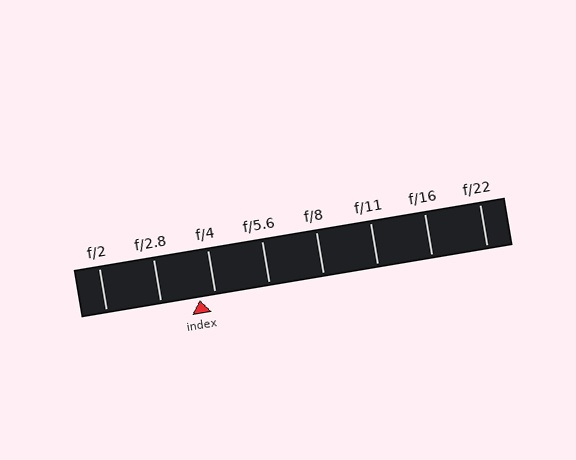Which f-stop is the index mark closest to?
The index mark is closest to f/4.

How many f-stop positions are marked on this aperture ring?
There are 8 f-stop positions marked.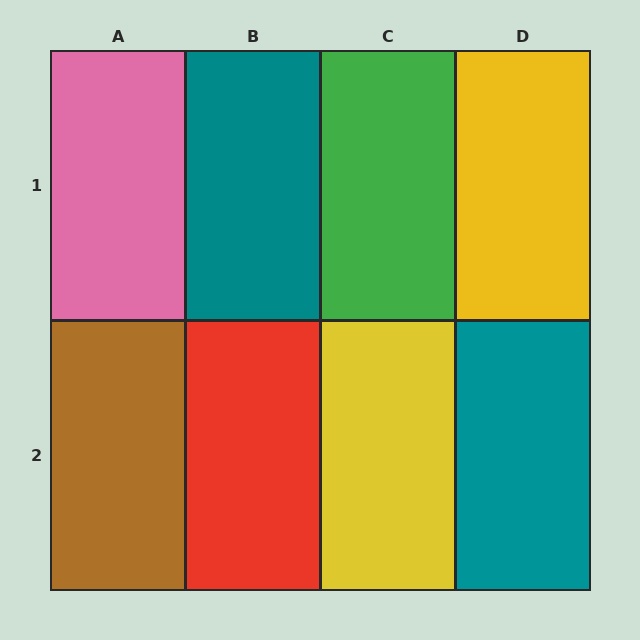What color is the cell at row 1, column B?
Teal.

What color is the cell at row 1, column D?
Yellow.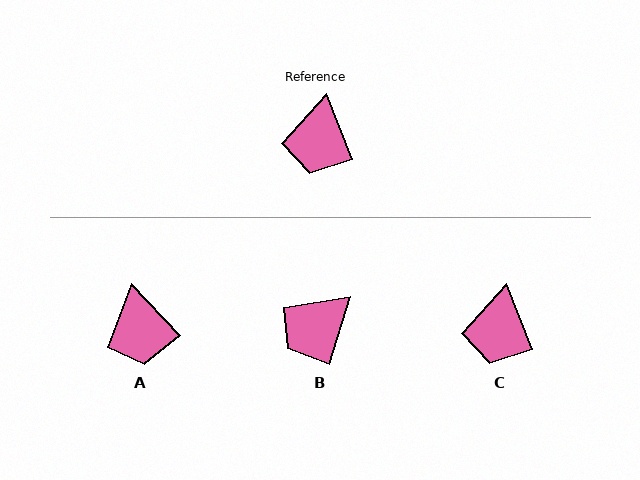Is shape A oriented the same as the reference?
No, it is off by about 22 degrees.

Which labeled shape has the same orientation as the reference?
C.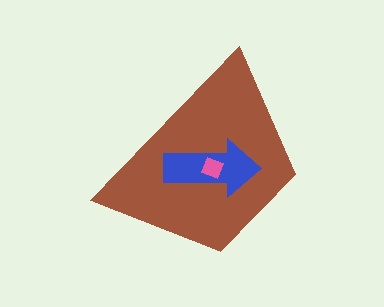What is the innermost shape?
The pink diamond.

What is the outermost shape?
The brown trapezoid.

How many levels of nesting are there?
3.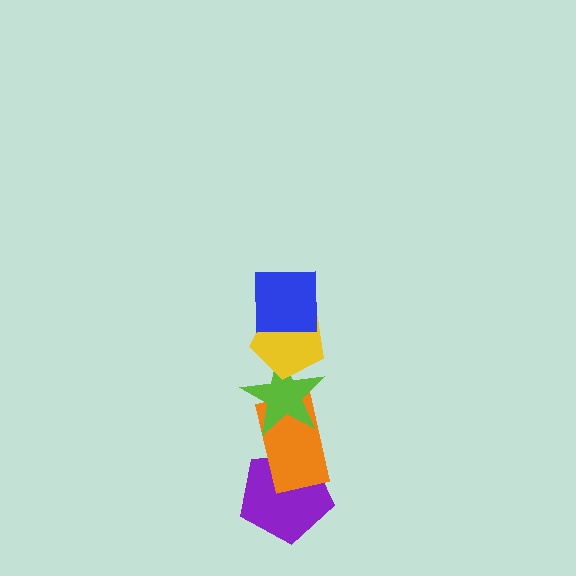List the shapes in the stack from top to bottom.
From top to bottom: the blue square, the yellow pentagon, the lime star, the orange rectangle, the purple pentagon.